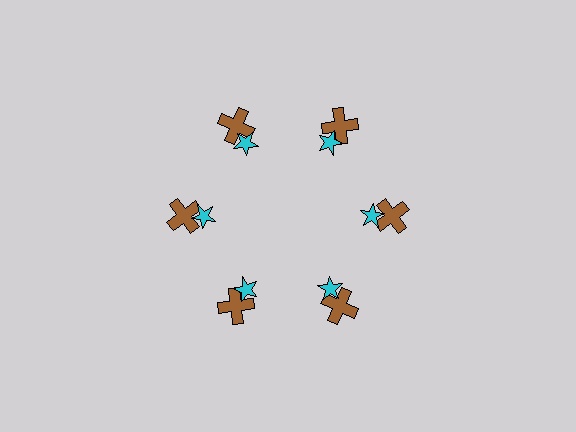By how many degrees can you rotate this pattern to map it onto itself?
The pattern maps onto itself every 60 degrees of rotation.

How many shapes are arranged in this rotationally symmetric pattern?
There are 12 shapes, arranged in 6 groups of 2.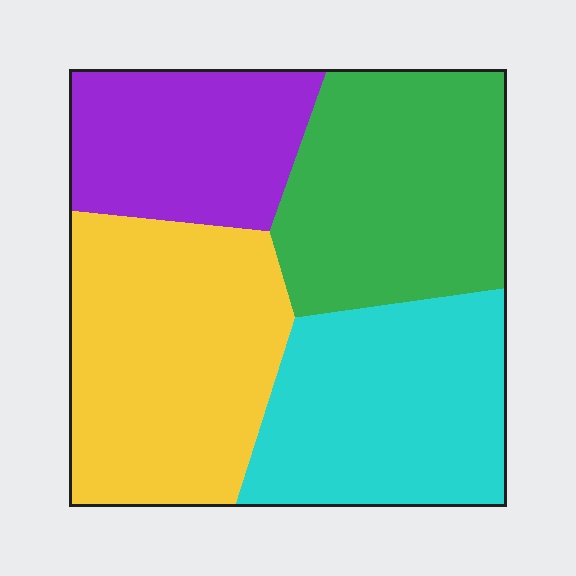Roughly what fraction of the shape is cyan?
Cyan takes up about one quarter (1/4) of the shape.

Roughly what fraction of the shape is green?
Green covers 26% of the shape.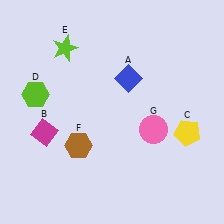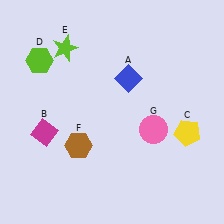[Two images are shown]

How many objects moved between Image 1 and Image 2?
1 object moved between the two images.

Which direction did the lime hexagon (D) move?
The lime hexagon (D) moved up.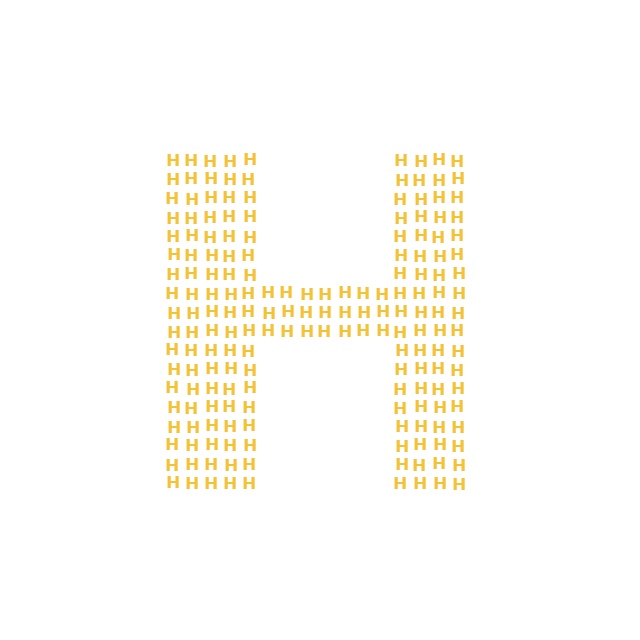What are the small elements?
The small elements are letter H's.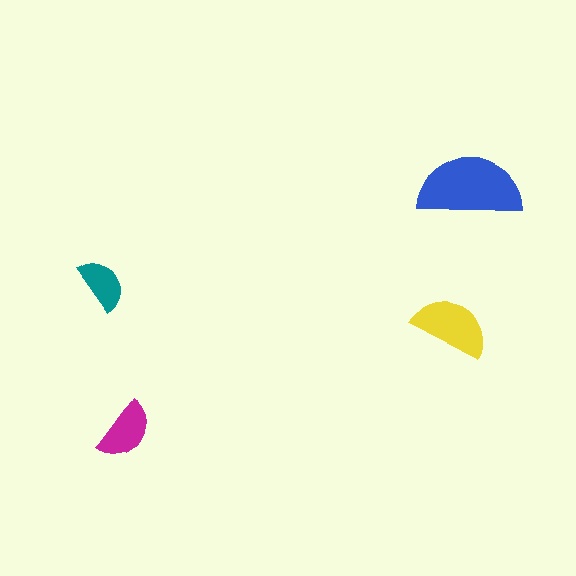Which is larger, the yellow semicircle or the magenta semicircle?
The yellow one.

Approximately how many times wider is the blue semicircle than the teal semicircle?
About 2 times wider.